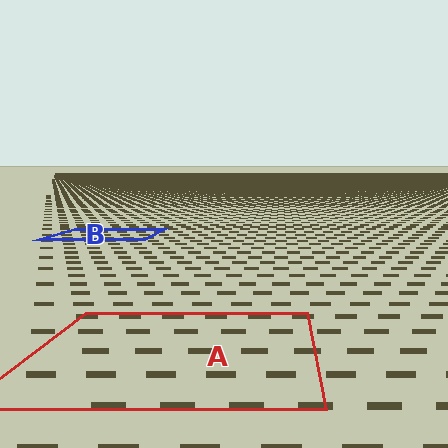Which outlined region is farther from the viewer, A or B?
Region B is farther from the viewer — the texture elements inside it appear smaller and more densely packed.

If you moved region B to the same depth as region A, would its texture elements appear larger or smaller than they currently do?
They would appear larger. At a closer depth, the same texture elements are projected at a bigger on-screen size.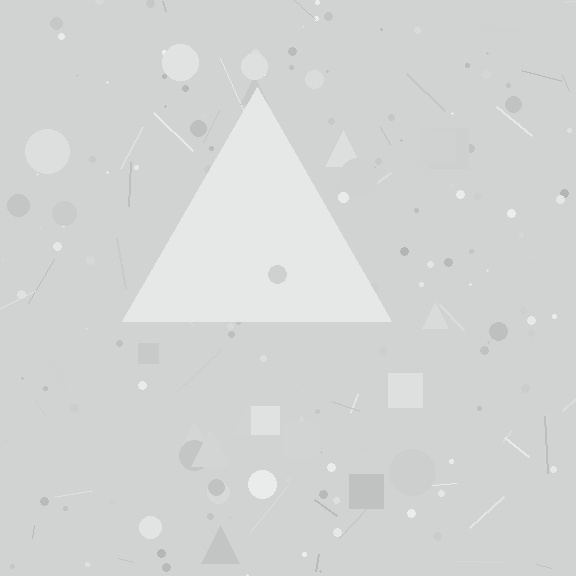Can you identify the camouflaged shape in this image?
The camouflaged shape is a triangle.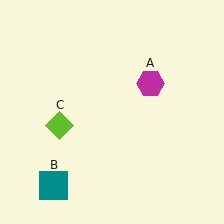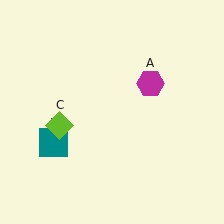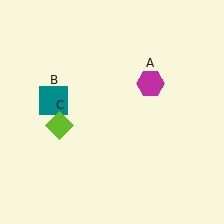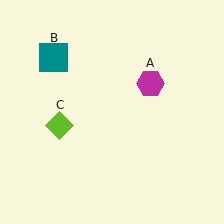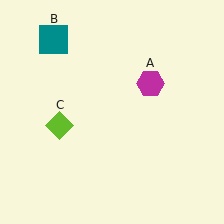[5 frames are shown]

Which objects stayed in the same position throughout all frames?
Magenta hexagon (object A) and lime diamond (object C) remained stationary.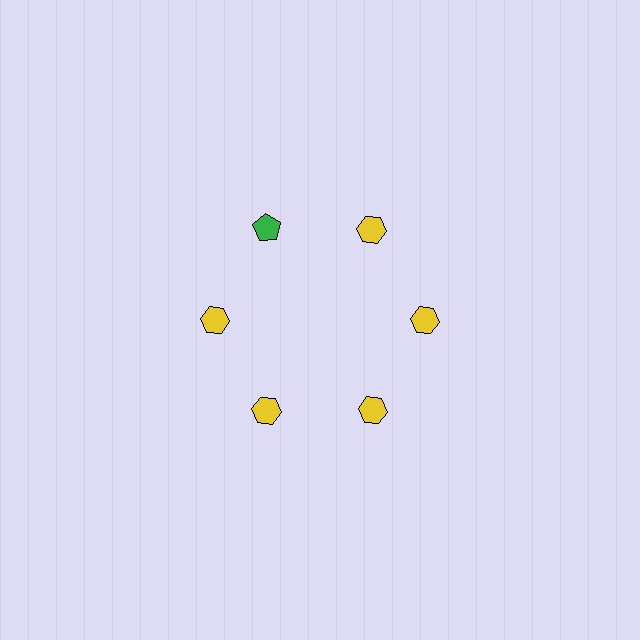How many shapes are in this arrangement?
There are 6 shapes arranged in a ring pattern.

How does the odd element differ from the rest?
It differs in both color (green instead of yellow) and shape (pentagon instead of hexagon).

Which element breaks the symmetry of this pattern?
The green pentagon at roughly the 11 o'clock position breaks the symmetry. All other shapes are yellow hexagons.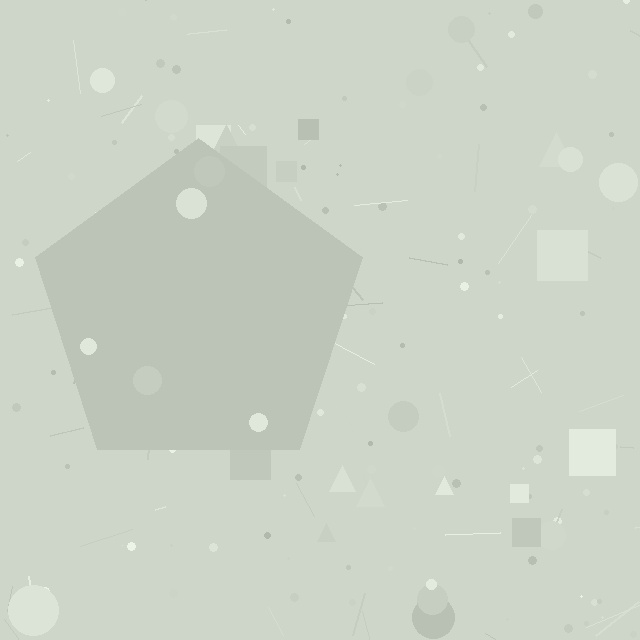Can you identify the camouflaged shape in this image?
The camouflaged shape is a pentagon.